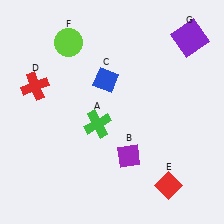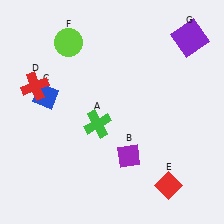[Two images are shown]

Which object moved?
The blue diamond (C) moved left.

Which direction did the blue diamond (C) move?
The blue diamond (C) moved left.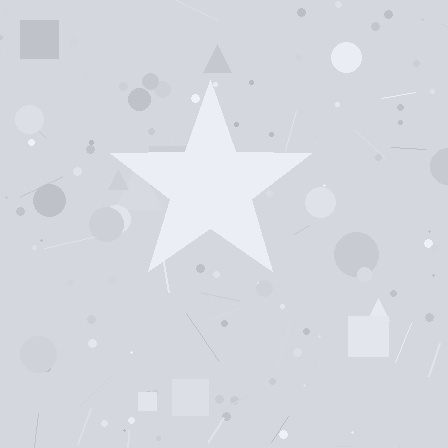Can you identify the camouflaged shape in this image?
The camouflaged shape is a star.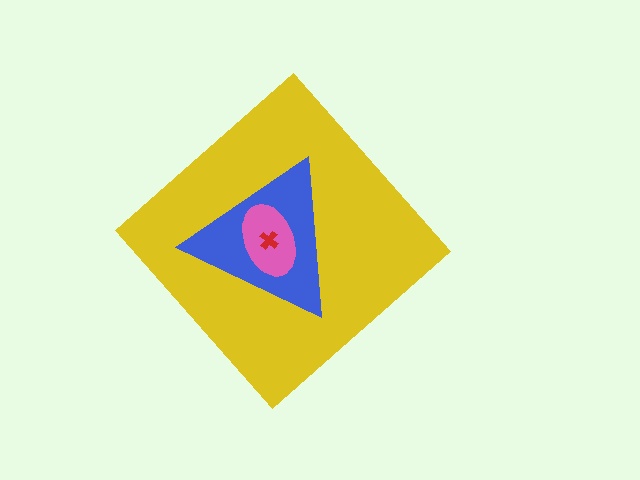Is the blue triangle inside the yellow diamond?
Yes.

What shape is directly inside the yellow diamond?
The blue triangle.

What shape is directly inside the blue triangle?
The pink ellipse.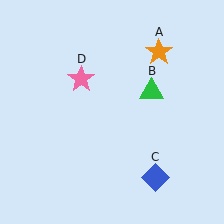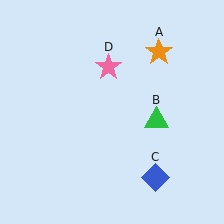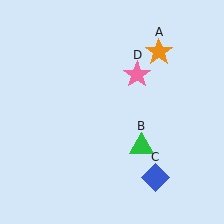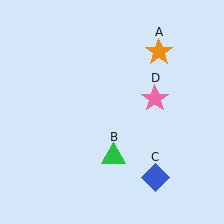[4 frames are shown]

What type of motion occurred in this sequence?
The green triangle (object B), pink star (object D) rotated clockwise around the center of the scene.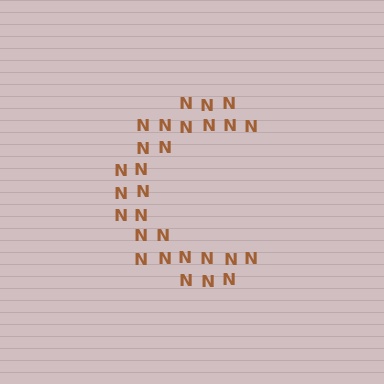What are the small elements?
The small elements are letter N's.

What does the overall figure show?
The overall figure shows the letter C.